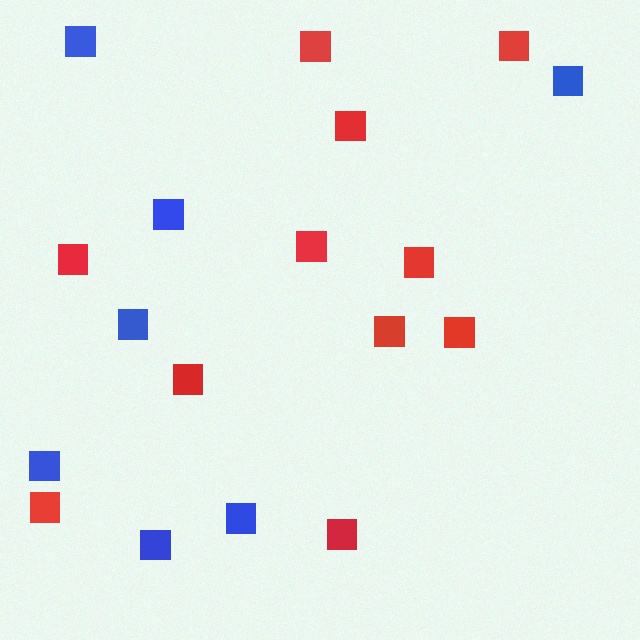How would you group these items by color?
There are 2 groups: one group of blue squares (7) and one group of red squares (11).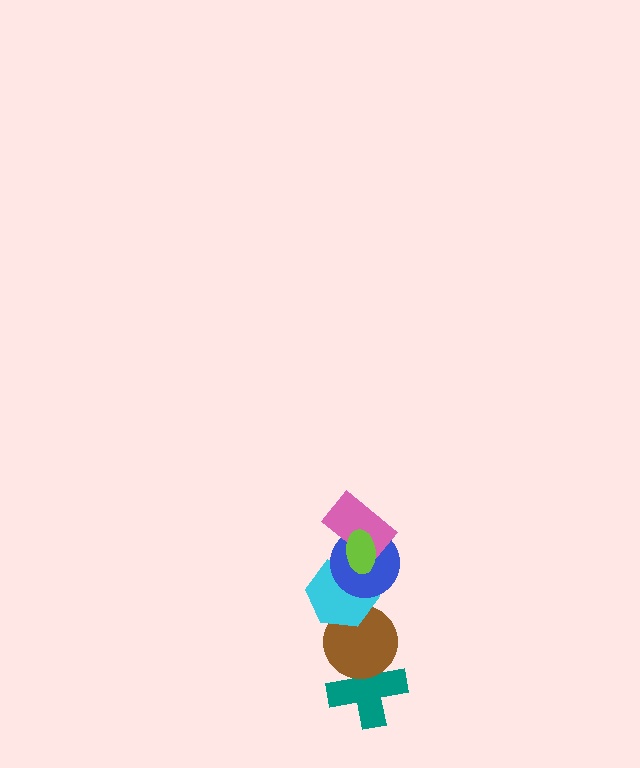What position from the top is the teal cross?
The teal cross is 6th from the top.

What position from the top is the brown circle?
The brown circle is 5th from the top.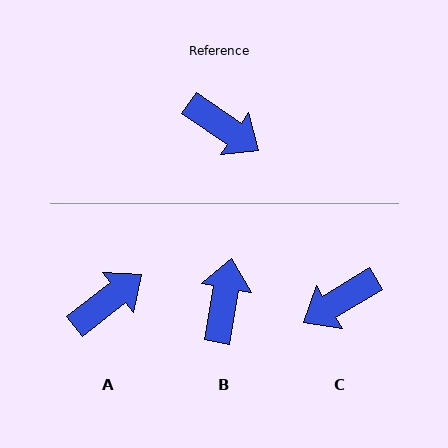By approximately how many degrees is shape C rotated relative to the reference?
Approximately 115 degrees clockwise.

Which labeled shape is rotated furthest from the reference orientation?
C, about 115 degrees away.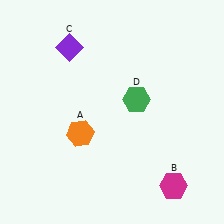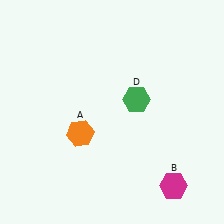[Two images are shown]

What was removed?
The purple diamond (C) was removed in Image 2.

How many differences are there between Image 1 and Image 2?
There is 1 difference between the two images.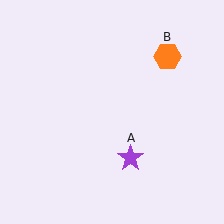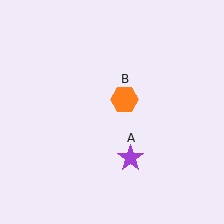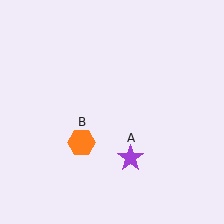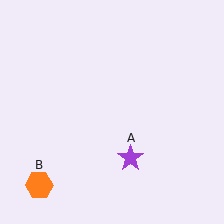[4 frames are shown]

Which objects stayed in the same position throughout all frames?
Purple star (object A) remained stationary.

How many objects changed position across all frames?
1 object changed position: orange hexagon (object B).